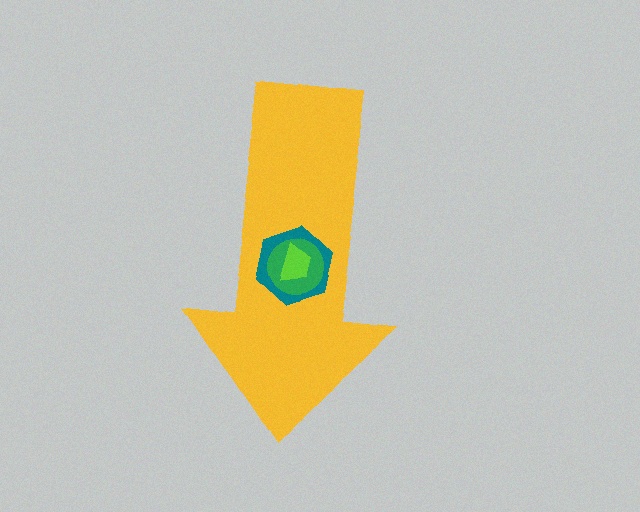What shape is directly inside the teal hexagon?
The green circle.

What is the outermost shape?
The yellow arrow.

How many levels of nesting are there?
4.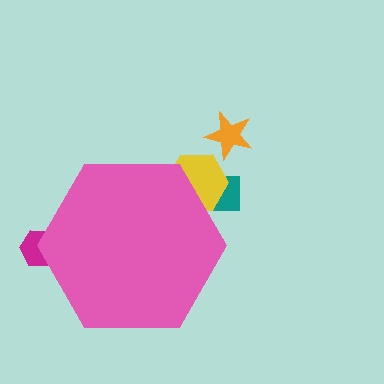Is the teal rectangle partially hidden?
Yes, the teal rectangle is partially hidden behind the pink hexagon.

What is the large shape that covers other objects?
A pink hexagon.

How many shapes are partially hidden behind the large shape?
3 shapes are partially hidden.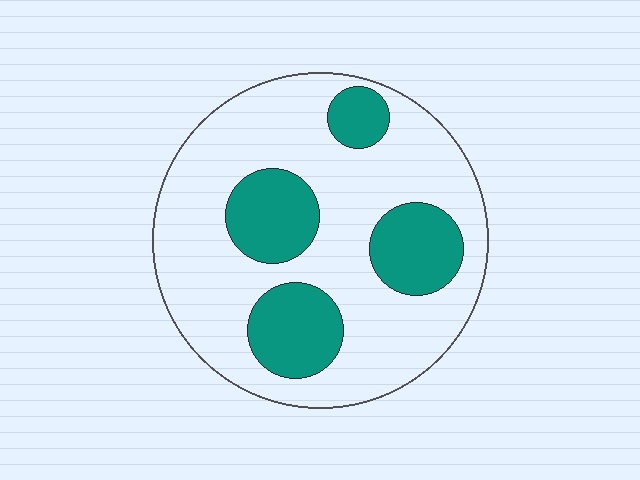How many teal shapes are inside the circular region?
4.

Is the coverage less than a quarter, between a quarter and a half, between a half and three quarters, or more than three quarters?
Between a quarter and a half.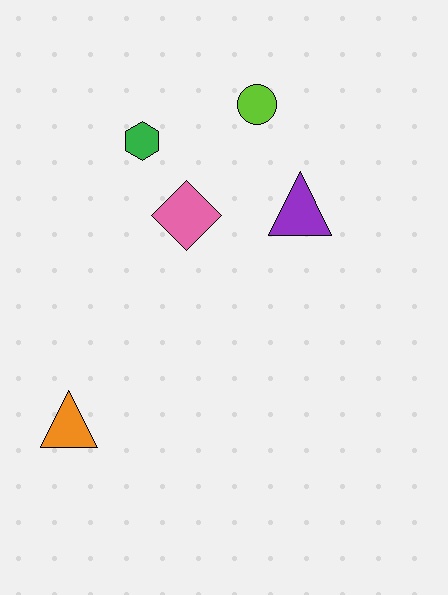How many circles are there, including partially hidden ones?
There is 1 circle.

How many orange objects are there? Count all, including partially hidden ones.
There is 1 orange object.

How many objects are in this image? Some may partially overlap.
There are 5 objects.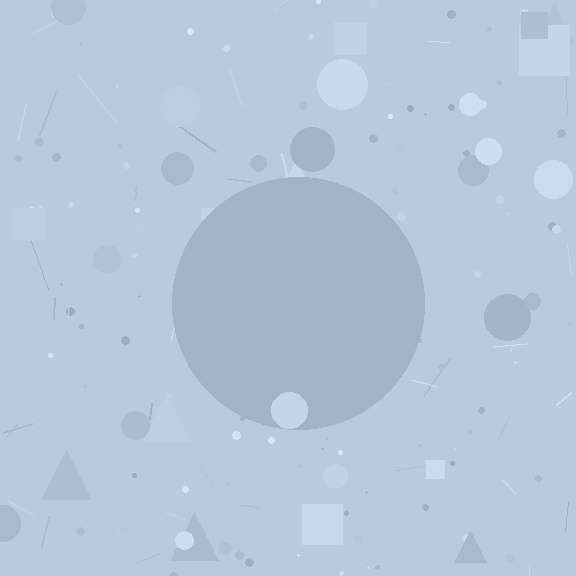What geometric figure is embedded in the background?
A circle is embedded in the background.